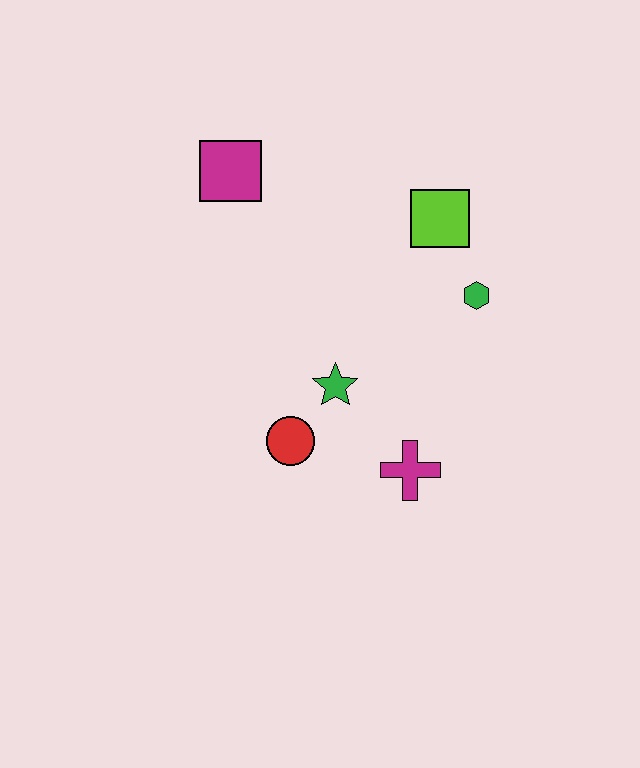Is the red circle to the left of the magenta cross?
Yes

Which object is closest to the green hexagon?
The lime square is closest to the green hexagon.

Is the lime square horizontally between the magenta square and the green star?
No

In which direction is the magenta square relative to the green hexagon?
The magenta square is to the left of the green hexagon.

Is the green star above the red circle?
Yes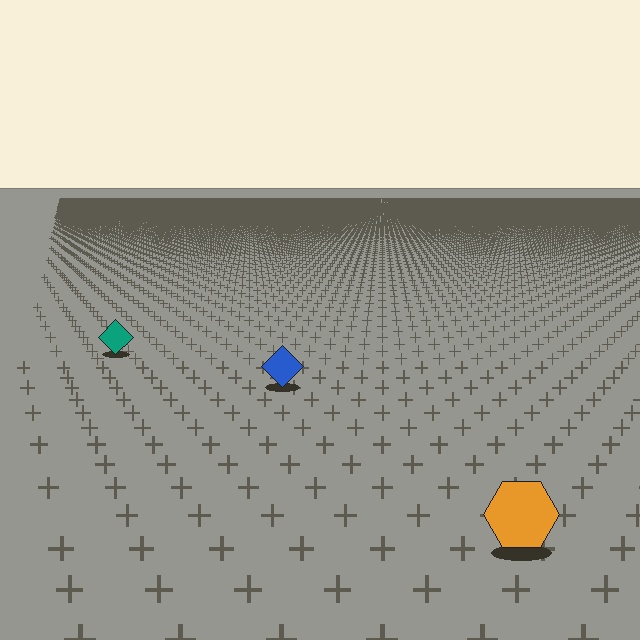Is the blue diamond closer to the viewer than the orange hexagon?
No. The orange hexagon is closer — you can tell from the texture gradient: the ground texture is coarser near it.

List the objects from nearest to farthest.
From nearest to farthest: the orange hexagon, the blue diamond, the teal diamond.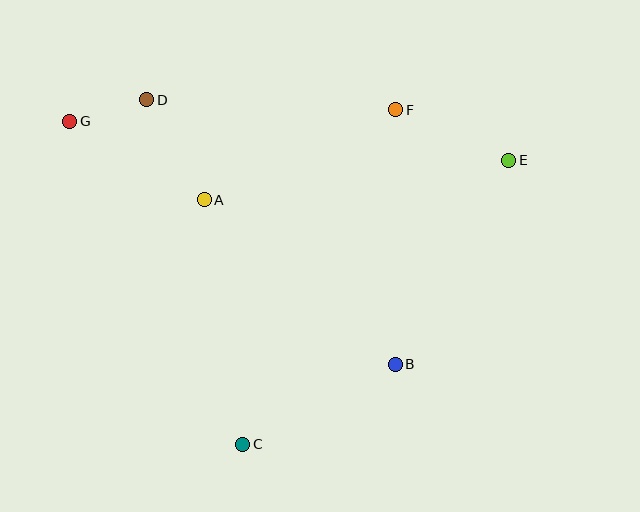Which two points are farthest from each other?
Points E and G are farthest from each other.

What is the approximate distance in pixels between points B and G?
The distance between B and G is approximately 406 pixels.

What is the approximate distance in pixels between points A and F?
The distance between A and F is approximately 212 pixels.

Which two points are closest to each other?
Points D and G are closest to each other.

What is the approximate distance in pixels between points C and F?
The distance between C and F is approximately 368 pixels.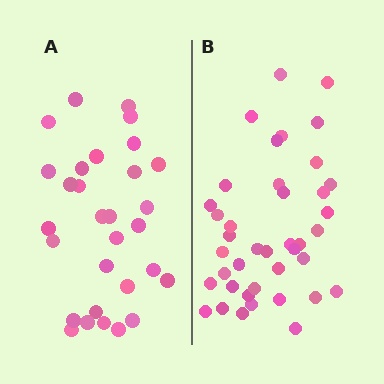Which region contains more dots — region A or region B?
Region B (the right region) has more dots.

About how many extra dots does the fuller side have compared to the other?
Region B has roughly 10 or so more dots than region A.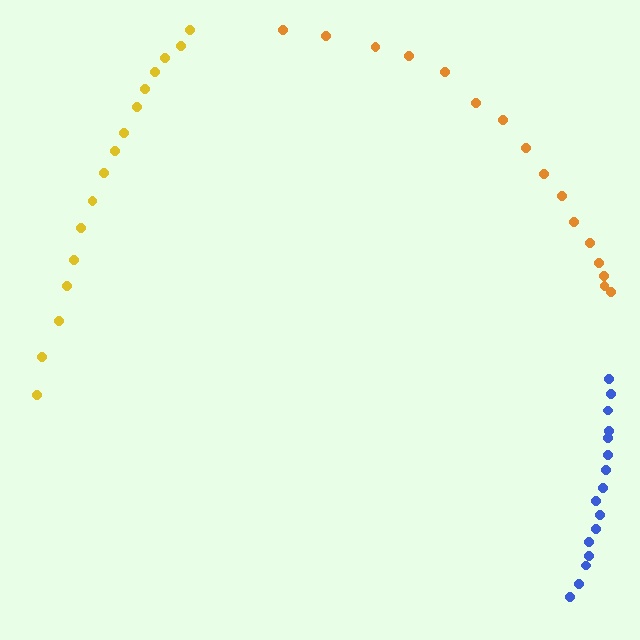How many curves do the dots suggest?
There are 3 distinct paths.